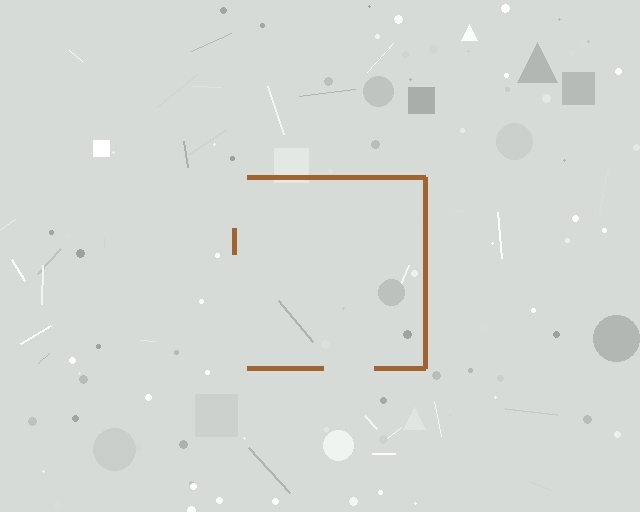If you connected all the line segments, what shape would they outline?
They would outline a square.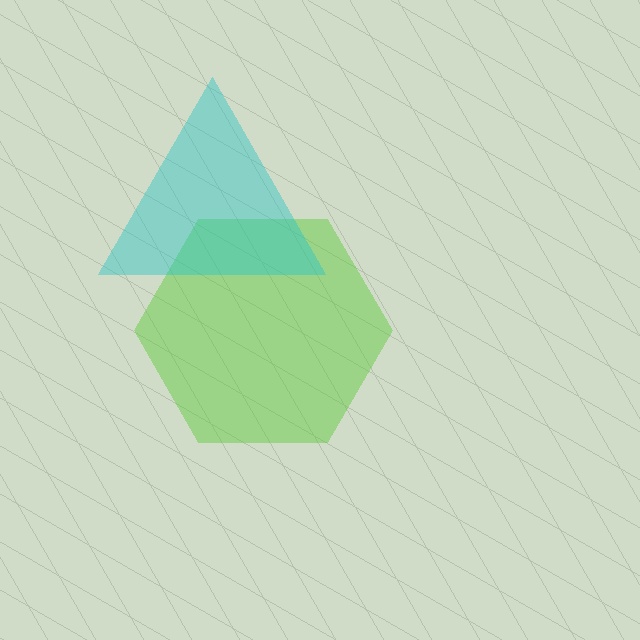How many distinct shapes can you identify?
There are 2 distinct shapes: a lime hexagon, a cyan triangle.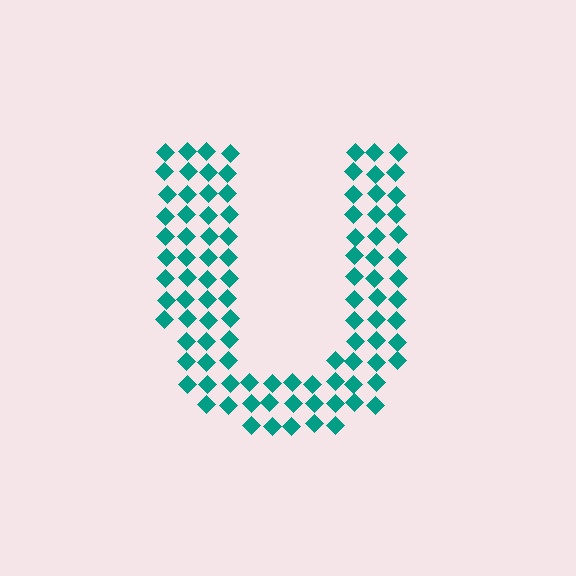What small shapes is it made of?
It is made of small diamonds.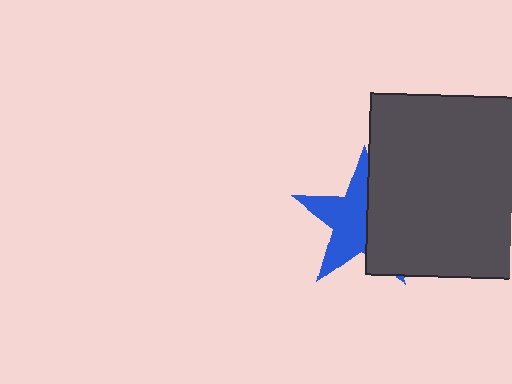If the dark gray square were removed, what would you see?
You would see the complete blue star.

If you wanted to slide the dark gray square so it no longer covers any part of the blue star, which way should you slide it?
Slide it right — that is the most direct way to separate the two shapes.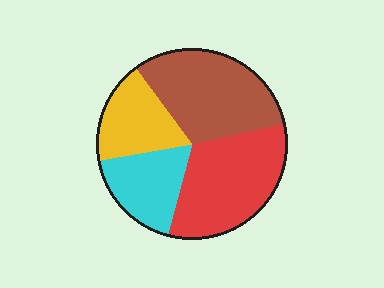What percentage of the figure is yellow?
Yellow covers roughly 20% of the figure.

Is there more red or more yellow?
Red.